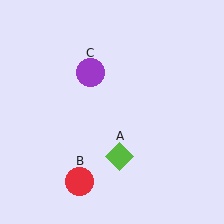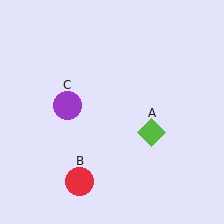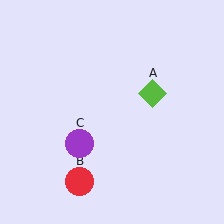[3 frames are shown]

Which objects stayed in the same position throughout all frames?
Red circle (object B) remained stationary.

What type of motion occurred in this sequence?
The lime diamond (object A), purple circle (object C) rotated counterclockwise around the center of the scene.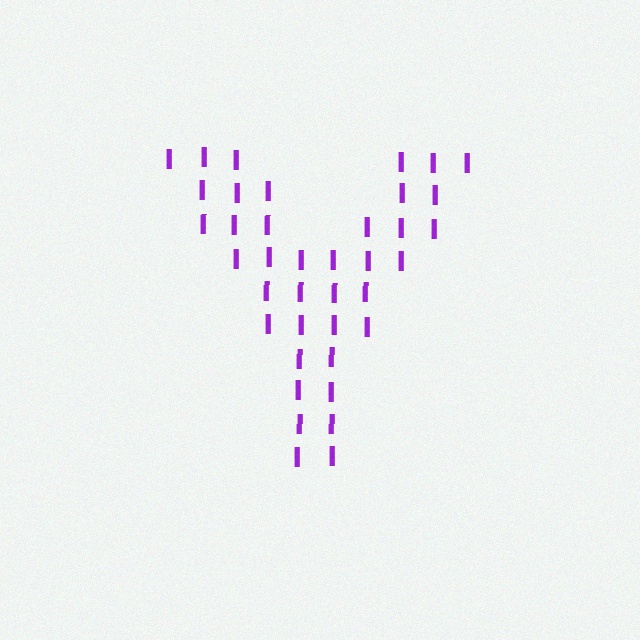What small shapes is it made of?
It is made of small letter I's.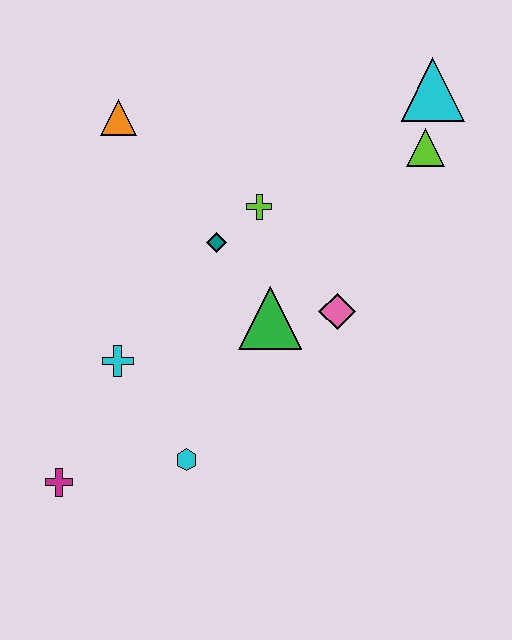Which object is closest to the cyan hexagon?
The cyan cross is closest to the cyan hexagon.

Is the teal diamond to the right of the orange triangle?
Yes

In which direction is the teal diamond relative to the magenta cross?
The teal diamond is above the magenta cross.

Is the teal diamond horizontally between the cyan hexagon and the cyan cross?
No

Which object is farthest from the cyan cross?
The cyan triangle is farthest from the cyan cross.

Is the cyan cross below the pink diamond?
Yes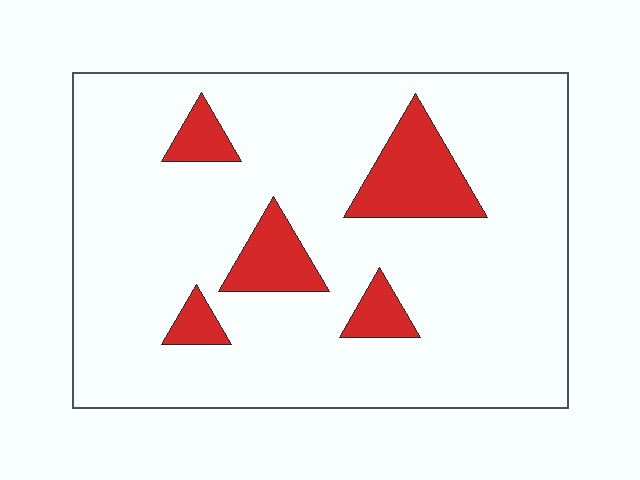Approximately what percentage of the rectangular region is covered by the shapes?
Approximately 15%.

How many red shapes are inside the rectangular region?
5.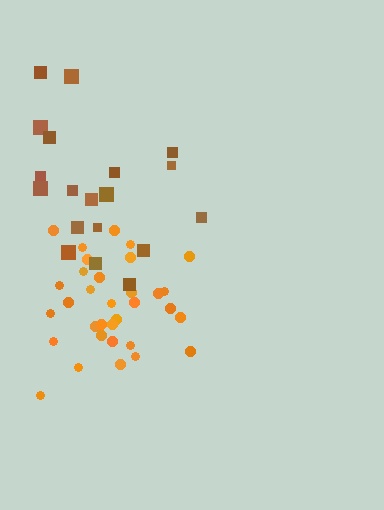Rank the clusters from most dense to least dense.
orange, brown.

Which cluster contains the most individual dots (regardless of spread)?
Orange (33).